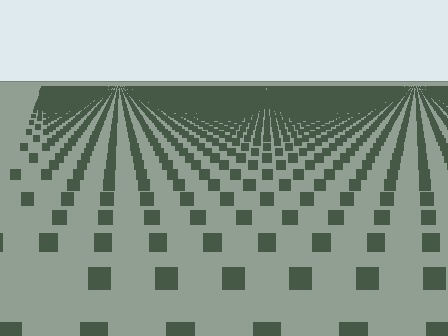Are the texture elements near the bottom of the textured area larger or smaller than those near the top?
Larger. Near the bottom, elements are closer to the viewer and appear at a bigger on-screen size.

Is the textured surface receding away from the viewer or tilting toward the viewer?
The surface is receding away from the viewer. Texture elements get smaller and denser toward the top.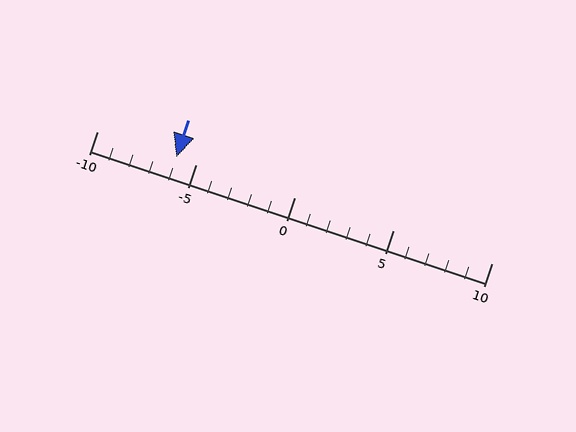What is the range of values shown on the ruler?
The ruler shows values from -10 to 10.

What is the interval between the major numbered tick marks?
The major tick marks are spaced 5 units apart.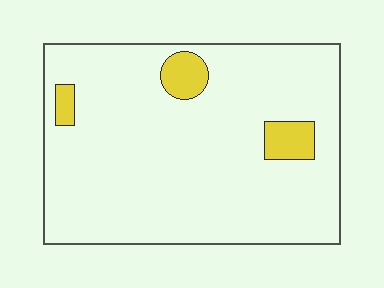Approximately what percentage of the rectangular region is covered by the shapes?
Approximately 10%.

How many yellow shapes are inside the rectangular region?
3.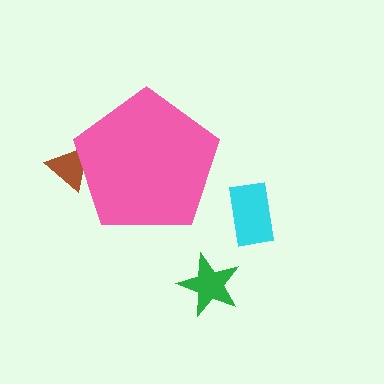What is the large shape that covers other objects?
A pink pentagon.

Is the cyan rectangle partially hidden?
No, the cyan rectangle is fully visible.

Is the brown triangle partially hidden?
Yes, the brown triangle is partially hidden behind the pink pentagon.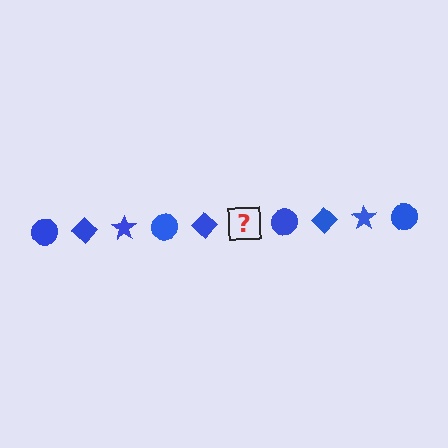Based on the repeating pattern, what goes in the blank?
The blank should be a blue star.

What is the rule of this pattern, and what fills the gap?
The rule is that the pattern cycles through circle, diamond, star shapes in blue. The gap should be filled with a blue star.